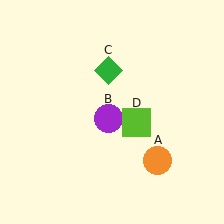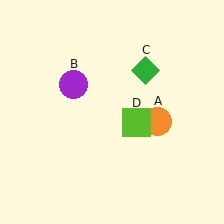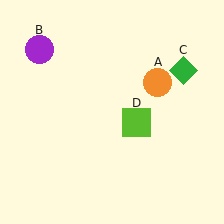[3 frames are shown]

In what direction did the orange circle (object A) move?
The orange circle (object A) moved up.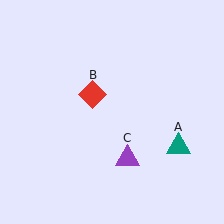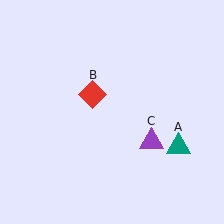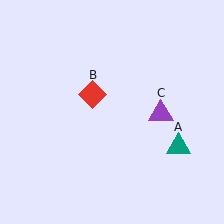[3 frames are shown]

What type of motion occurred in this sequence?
The purple triangle (object C) rotated counterclockwise around the center of the scene.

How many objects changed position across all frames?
1 object changed position: purple triangle (object C).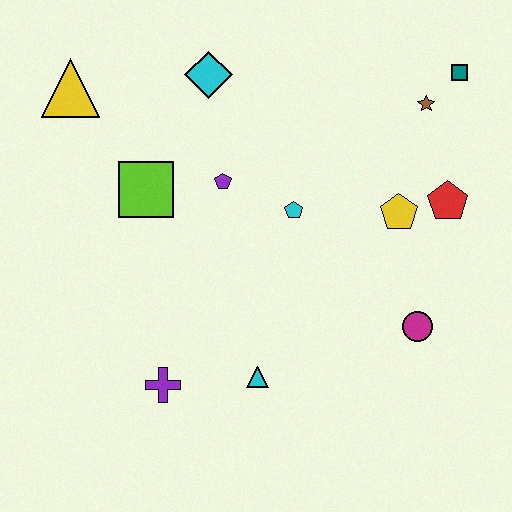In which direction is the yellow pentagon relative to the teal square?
The yellow pentagon is below the teal square.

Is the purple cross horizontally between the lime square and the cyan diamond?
Yes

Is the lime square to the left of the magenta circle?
Yes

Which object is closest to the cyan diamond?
The purple pentagon is closest to the cyan diamond.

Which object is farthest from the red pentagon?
The yellow triangle is farthest from the red pentagon.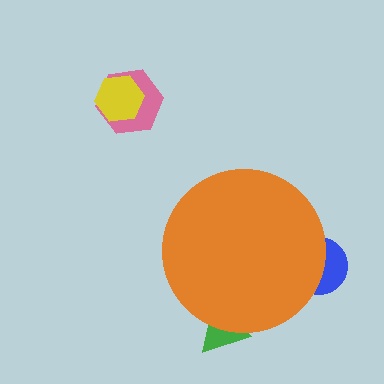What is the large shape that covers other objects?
An orange circle.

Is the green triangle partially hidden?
Yes, the green triangle is partially hidden behind the orange circle.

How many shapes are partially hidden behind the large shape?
2 shapes are partially hidden.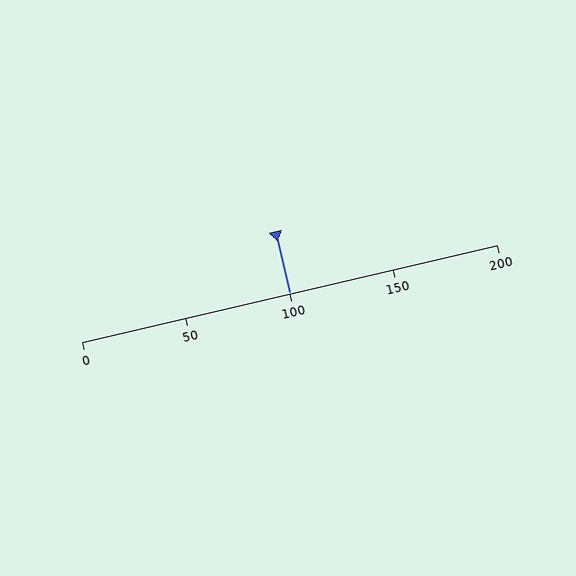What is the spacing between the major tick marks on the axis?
The major ticks are spaced 50 apart.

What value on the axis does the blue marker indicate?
The marker indicates approximately 100.